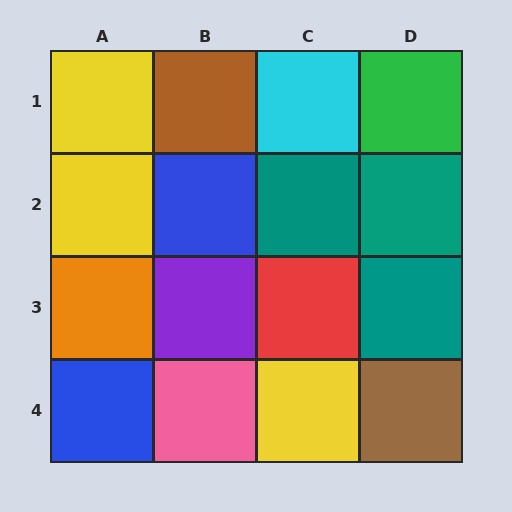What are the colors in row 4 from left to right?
Blue, pink, yellow, brown.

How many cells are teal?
3 cells are teal.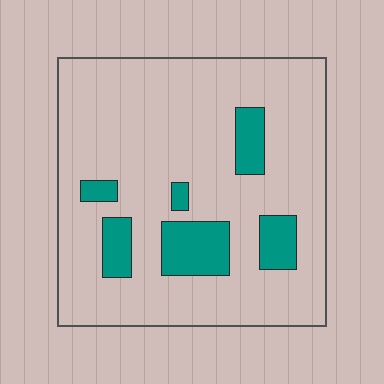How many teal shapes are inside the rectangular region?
6.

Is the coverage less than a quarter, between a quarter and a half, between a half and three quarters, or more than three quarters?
Less than a quarter.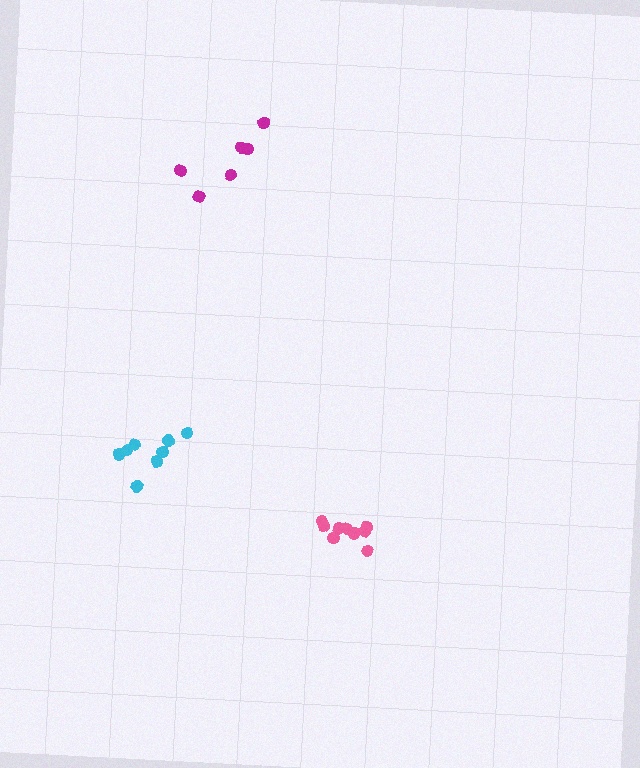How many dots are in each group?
Group 1: 6 dots, Group 2: 8 dots, Group 3: 9 dots (23 total).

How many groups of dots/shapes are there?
There are 3 groups.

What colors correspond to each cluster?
The clusters are colored: magenta, cyan, pink.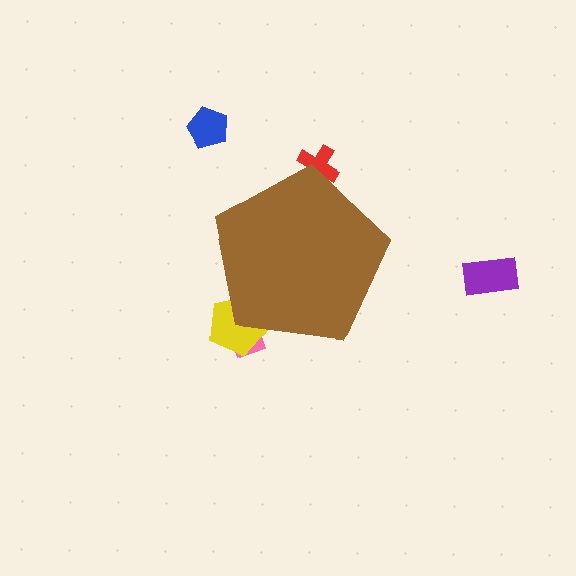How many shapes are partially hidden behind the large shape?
3 shapes are partially hidden.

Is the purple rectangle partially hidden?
No, the purple rectangle is fully visible.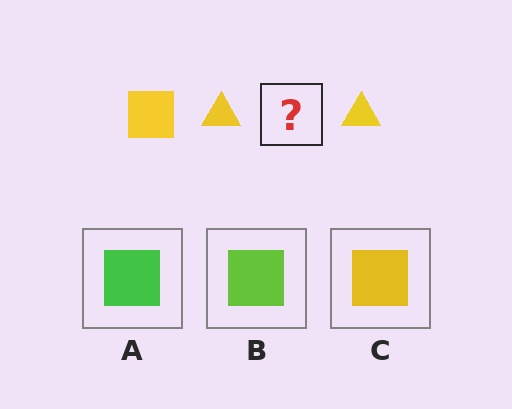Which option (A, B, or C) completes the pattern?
C.